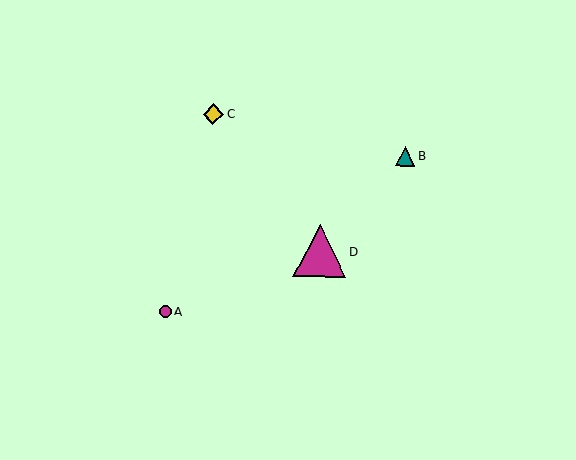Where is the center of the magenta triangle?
The center of the magenta triangle is at (320, 251).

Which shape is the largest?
The magenta triangle (labeled D) is the largest.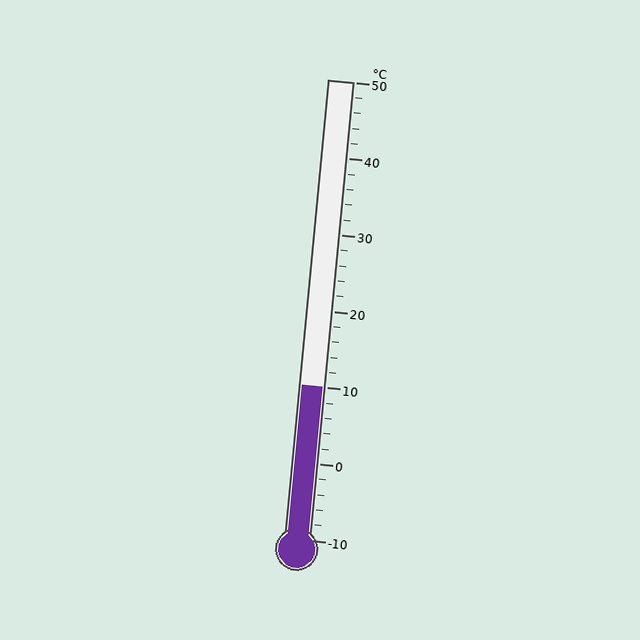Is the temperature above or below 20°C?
The temperature is below 20°C.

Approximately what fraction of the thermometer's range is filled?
The thermometer is filled to approximately 35% of its range.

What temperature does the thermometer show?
The thermometer shows approximately 10°C.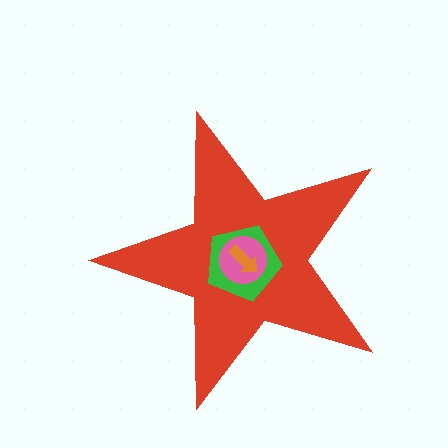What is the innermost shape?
The orange arrow.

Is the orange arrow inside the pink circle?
Yes.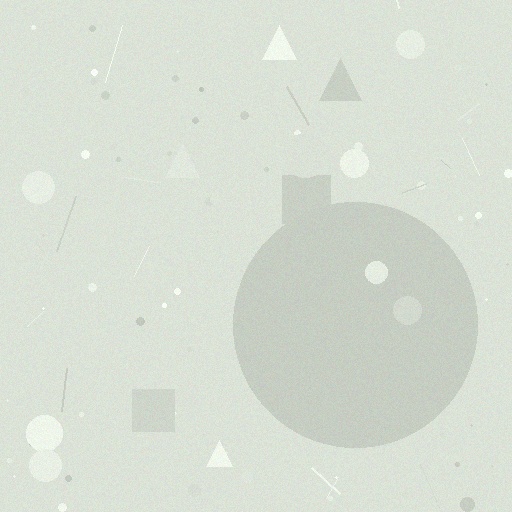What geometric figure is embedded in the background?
A circle is embedded in the background.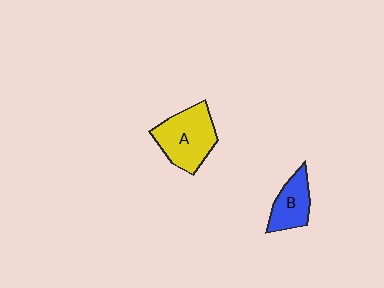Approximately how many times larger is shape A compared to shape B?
Approximately 1.6 times.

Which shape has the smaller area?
Shape B (blue).